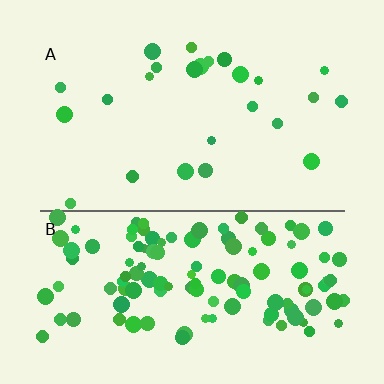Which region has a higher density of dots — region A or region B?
B (the bottom).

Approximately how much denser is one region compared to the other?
Approximately 4.9× — region B over region A.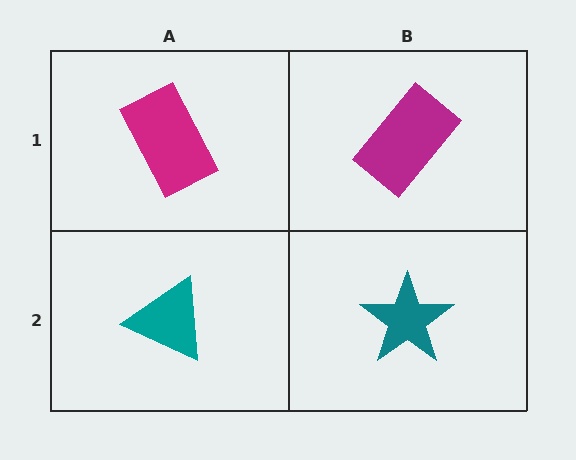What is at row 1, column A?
A magenta rectangle.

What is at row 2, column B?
A teal star.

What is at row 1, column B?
A magenta rectangle.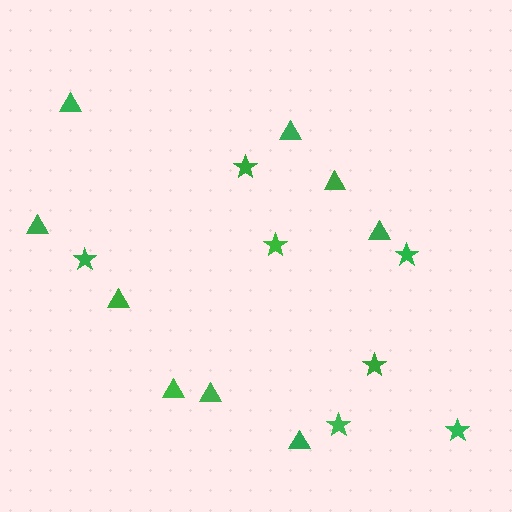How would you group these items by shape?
There are 2 groups: one group of stars (7) and one group of triangles (9).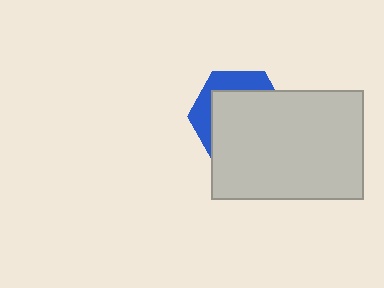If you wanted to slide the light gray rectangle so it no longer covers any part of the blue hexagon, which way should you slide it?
Slide it toward the lower-right — that is the most direct way to separate the two shapes.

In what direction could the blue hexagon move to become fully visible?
The blue hexagon could move toward the upper-left. That would shift it out from behind the light gray rectangle entirely.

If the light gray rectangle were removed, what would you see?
You would see the complete blue hexagon.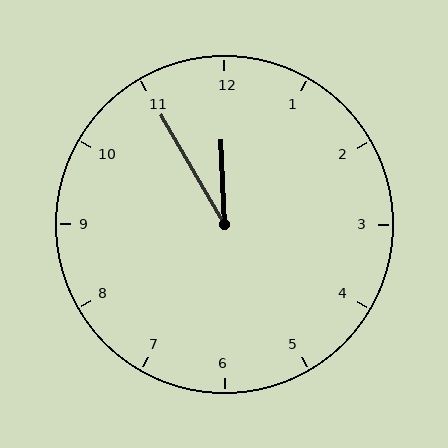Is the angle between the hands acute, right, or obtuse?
It is acute.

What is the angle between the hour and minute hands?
Approximately 28 degrees.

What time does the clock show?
11:55.